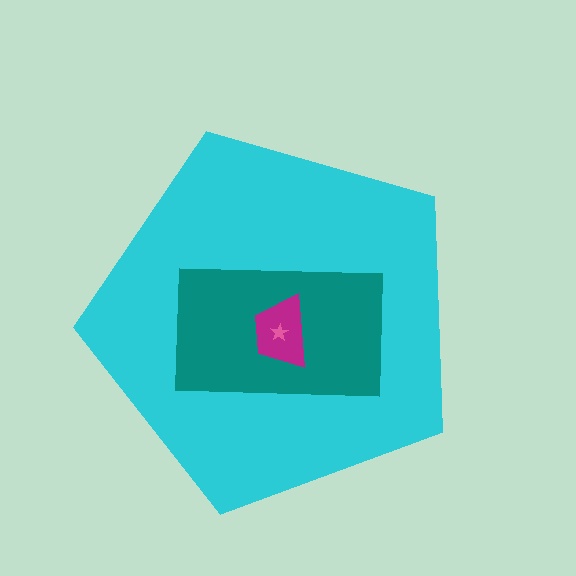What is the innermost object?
The pink star.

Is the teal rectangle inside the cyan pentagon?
Yes.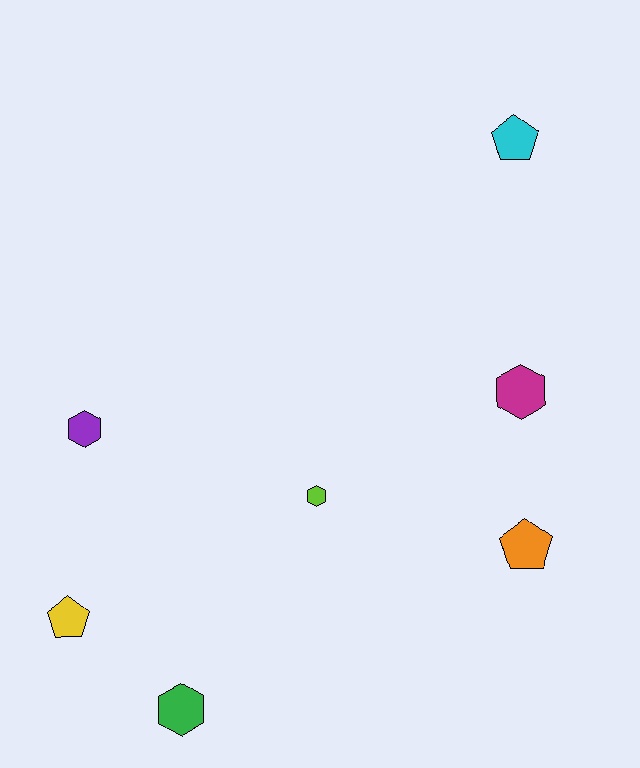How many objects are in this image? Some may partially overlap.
There are 7 objects.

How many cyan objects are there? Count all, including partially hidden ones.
There is 1 cyan object.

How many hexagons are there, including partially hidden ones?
There are 4 hexagons.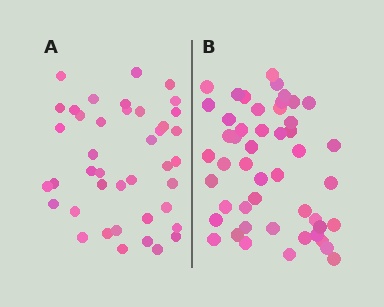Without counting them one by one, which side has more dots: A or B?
Region B (the right region) has more dots.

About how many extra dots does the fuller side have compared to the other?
Region B has roughly 8 or so more dots than region A.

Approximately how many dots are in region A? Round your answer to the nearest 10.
About 40 dots. (The exact count is 41, which rounds to 40.)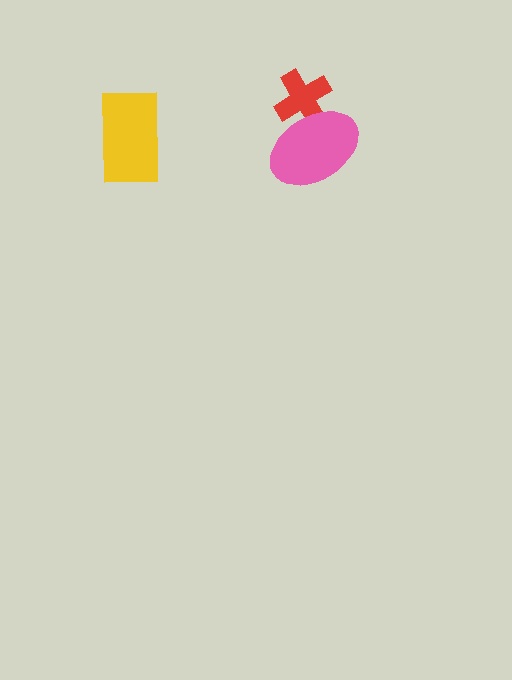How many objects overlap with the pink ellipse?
1 object overlaps with the pink ellipse.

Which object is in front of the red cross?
The pink ellipse is in front of the red cross.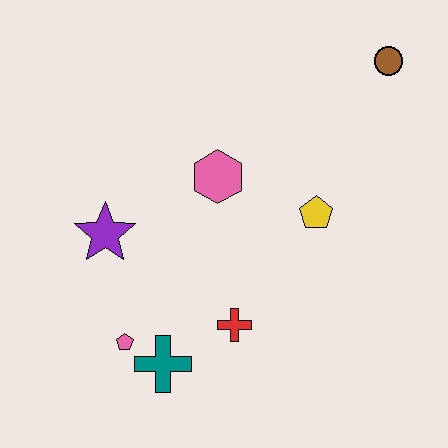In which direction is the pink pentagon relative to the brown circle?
The pink pentagon is below the brown circle.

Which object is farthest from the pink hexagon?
The brown circle is farthest from the pink hexagon.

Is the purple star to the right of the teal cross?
No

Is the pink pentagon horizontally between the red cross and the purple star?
Yes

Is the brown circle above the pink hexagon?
Yes